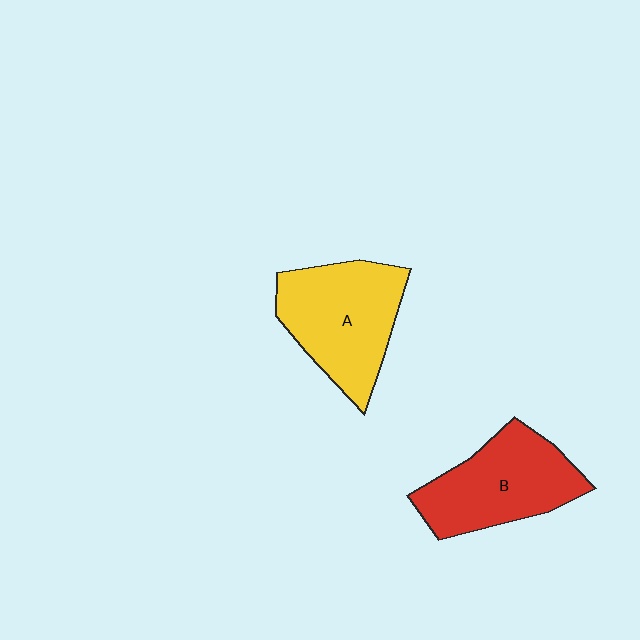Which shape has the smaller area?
Shape B (red).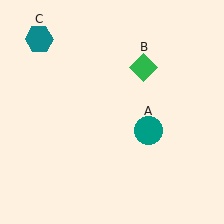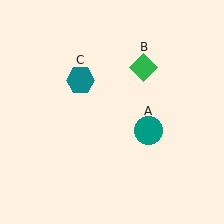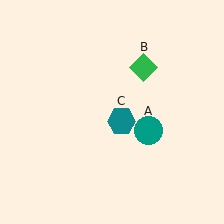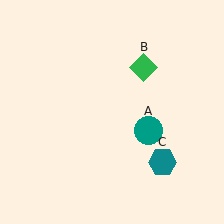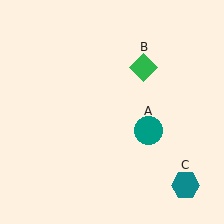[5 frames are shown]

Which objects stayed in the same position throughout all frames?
Teal circle (object A) and green diamond (object B) remained stationary.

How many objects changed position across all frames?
1 object changed position: teal hexagon (object C).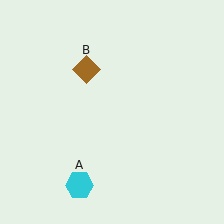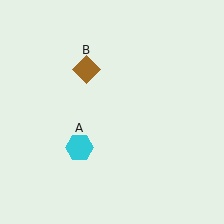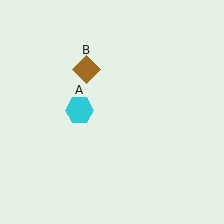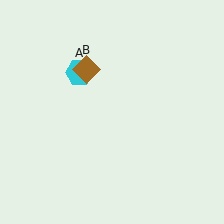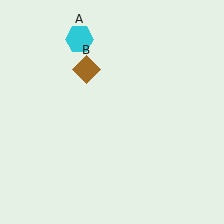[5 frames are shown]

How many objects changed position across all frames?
1 object changed position: cyan hexagon (object A).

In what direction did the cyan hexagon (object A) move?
The cyan hexagon (object A) moved up.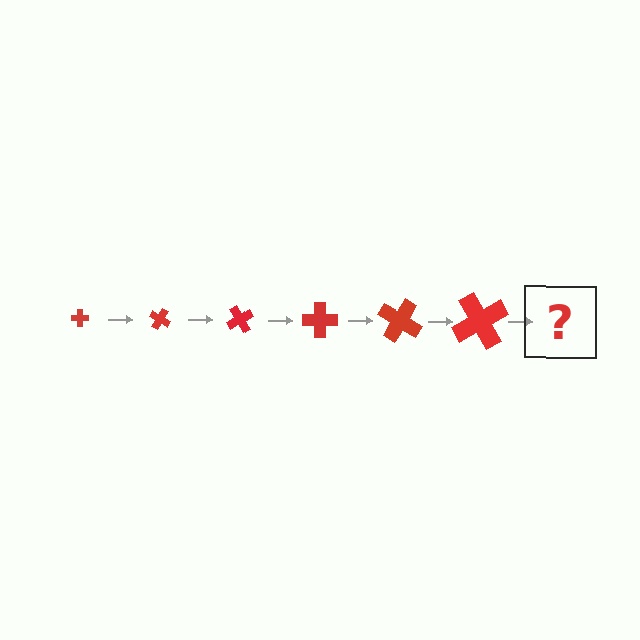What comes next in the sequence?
The next element should be a cross, larger than the previous one and rotated 180 degrees from the start.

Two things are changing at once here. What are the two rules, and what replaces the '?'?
The two rules are that the cross grows larger each step and it rotates 30 degrees each step. The '?' should be a cross, larger than the previous one and rotated 180 degrees from the start.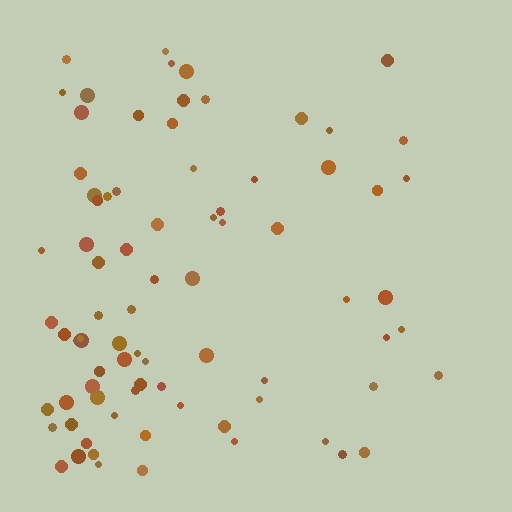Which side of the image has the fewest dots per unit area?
The right.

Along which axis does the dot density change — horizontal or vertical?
Horizontal.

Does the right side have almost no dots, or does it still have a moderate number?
Still a moderate number, just noticeably fewer than the left.